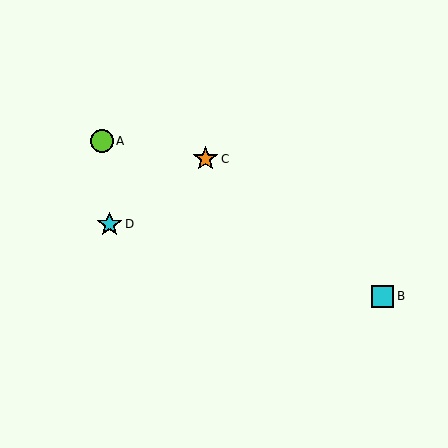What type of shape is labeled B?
Shape B is a cyan square.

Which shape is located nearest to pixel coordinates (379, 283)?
The cyan square (labeled B) at (383, 296) is nearest to that location.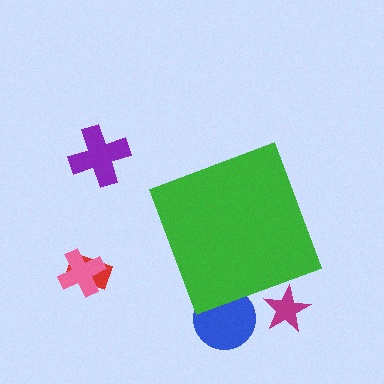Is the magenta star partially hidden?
Yes, the magenta star is partially hidden behind the green diamond.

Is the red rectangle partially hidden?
No, the red rectangle is fully visible.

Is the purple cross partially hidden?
No, the purple cross is fully visible.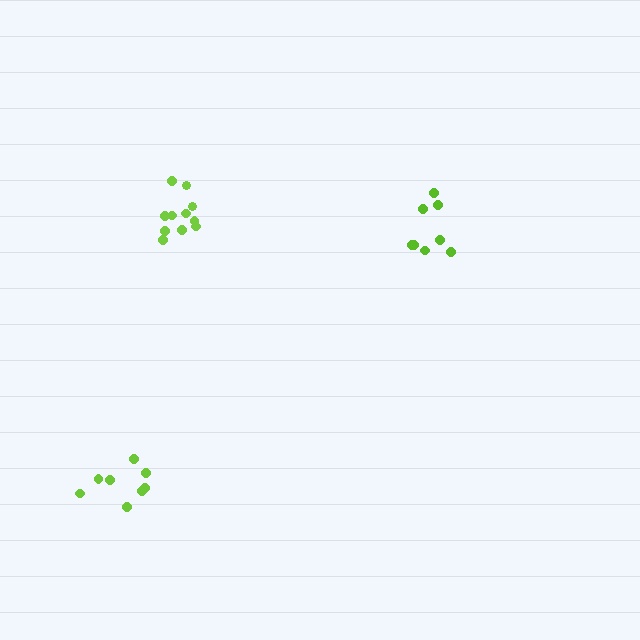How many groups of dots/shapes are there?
There are 3 groups.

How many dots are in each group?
Group 1: 8 dots, Group 2: 8 dots, Group 3: 11 dots (27 total).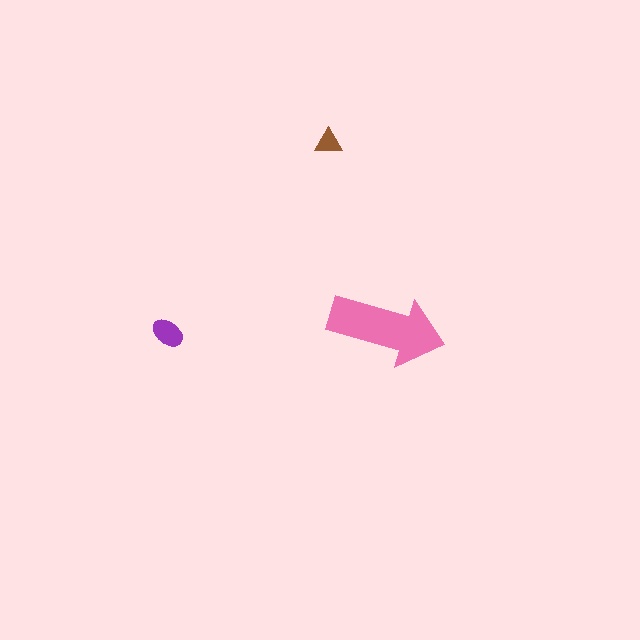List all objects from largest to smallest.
The pink arrow, the purple ellipse, the brown triangle.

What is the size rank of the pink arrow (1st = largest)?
1st.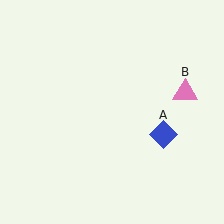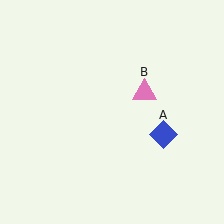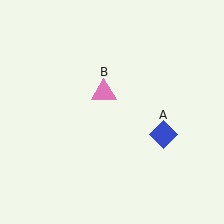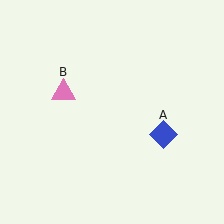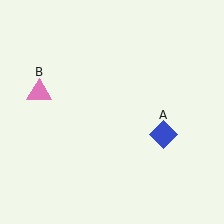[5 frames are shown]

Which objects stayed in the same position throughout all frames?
Blue diamond (object A) remained stationary.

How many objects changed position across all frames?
1 object changed position: pink triangle (object B).